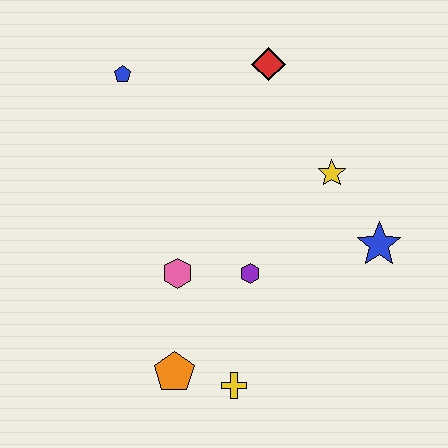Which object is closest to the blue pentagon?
The red diamond is closest to the blue pentagon.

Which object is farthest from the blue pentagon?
The yellow cross is farthest from the blue pentagon.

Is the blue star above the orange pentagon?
Yes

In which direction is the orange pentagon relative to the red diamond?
The orange pentagon is below the red diamond.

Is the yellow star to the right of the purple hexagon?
Yes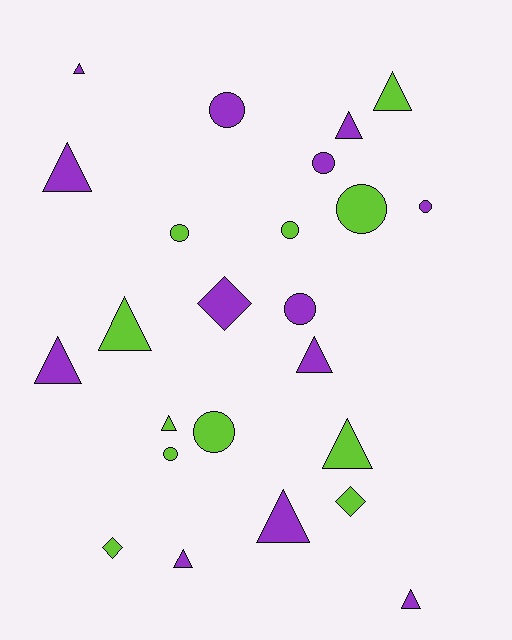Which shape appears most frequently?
Triangle, with 12 objects.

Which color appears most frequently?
Purple, with 13 objects.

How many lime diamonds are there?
There are 2 lime diamonds.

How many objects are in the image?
There are 24 objects.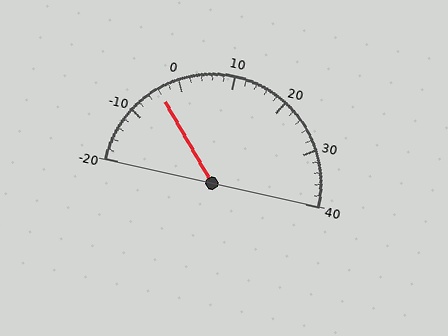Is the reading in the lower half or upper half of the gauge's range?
The reading is in the lower half of the range (-20 to 40).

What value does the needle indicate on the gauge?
The needle indicates approximately -4.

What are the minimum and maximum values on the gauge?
The gauge ranges from -20 to 40.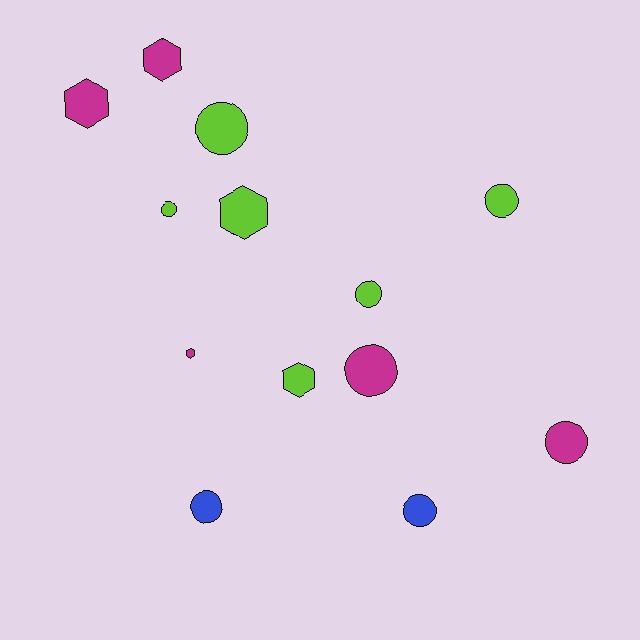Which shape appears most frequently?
Circle, with 8 objects.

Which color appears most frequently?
Lime, with 6 objects.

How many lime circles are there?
There are 4 lime circles.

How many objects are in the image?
There are 13 objects.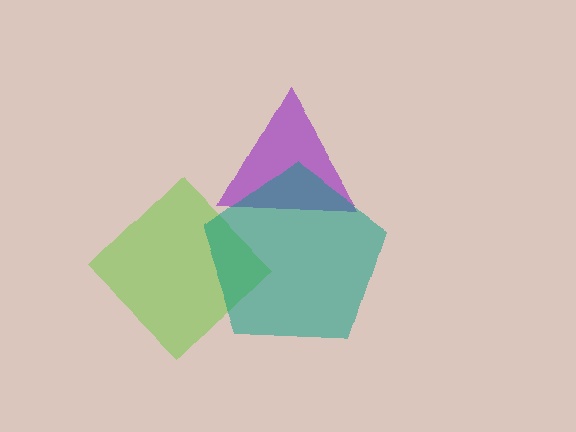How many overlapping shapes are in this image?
There are 3 overlapping shapes in the image.